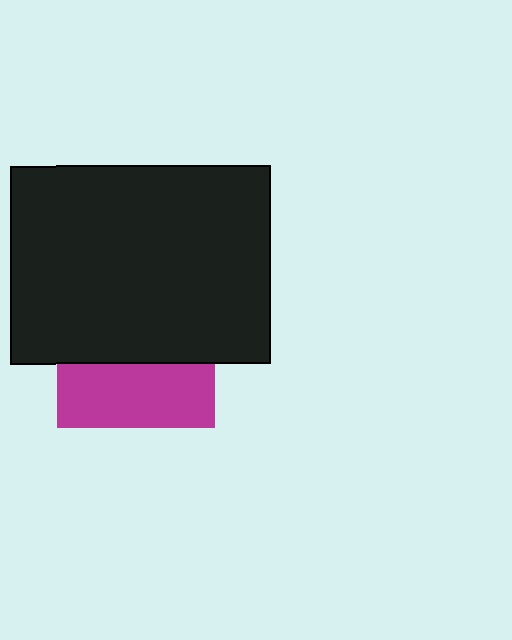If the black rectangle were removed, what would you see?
You would see the complete magenta square.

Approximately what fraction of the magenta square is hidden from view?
Roughly 59% of the magenta square is hidden behind the black rectangle.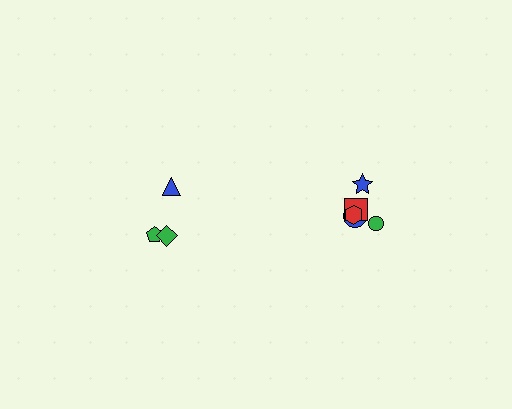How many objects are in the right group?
There are 5 objects.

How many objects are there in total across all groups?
There are 8 objects.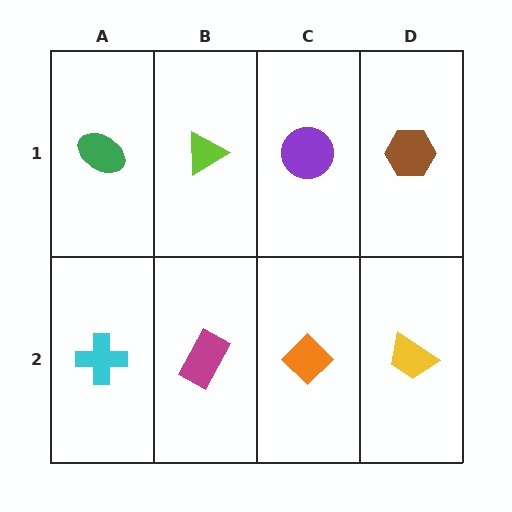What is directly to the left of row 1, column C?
A lime triangle.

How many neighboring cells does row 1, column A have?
2.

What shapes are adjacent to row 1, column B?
A magenta rectangle (row 2, column B), a green ellipse (row 1, column A), a purple circle (row 1, column C).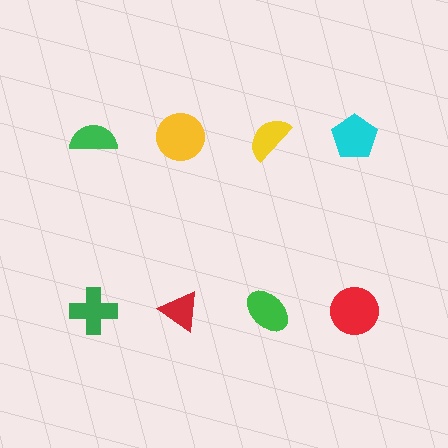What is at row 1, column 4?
A cyan pentagon.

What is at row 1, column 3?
A yellow semicircle.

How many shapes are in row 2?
4 shapes.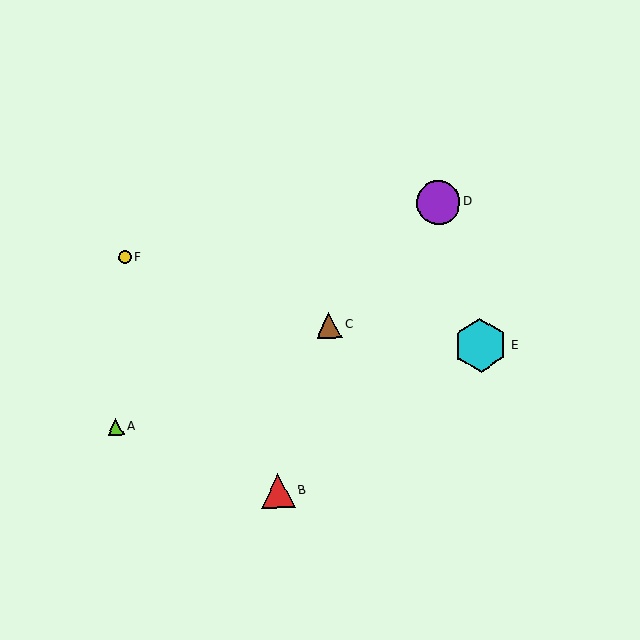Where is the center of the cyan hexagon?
The center of the cyan hexagon is at (481, 345).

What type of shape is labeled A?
Shape A is a lime triangle.